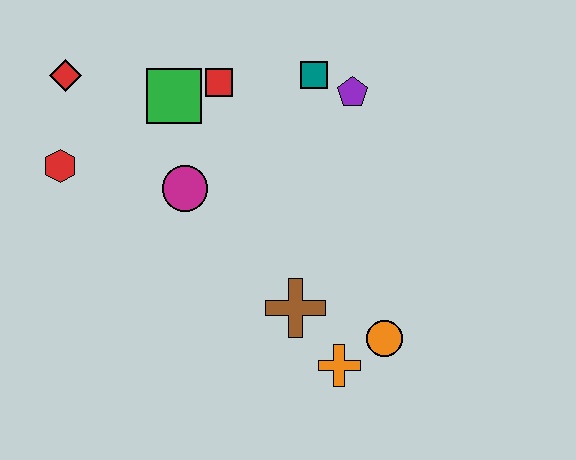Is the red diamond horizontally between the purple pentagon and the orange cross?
No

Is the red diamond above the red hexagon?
Yes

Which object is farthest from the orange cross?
The red diamond is farthest from the orange cross.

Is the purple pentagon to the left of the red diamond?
No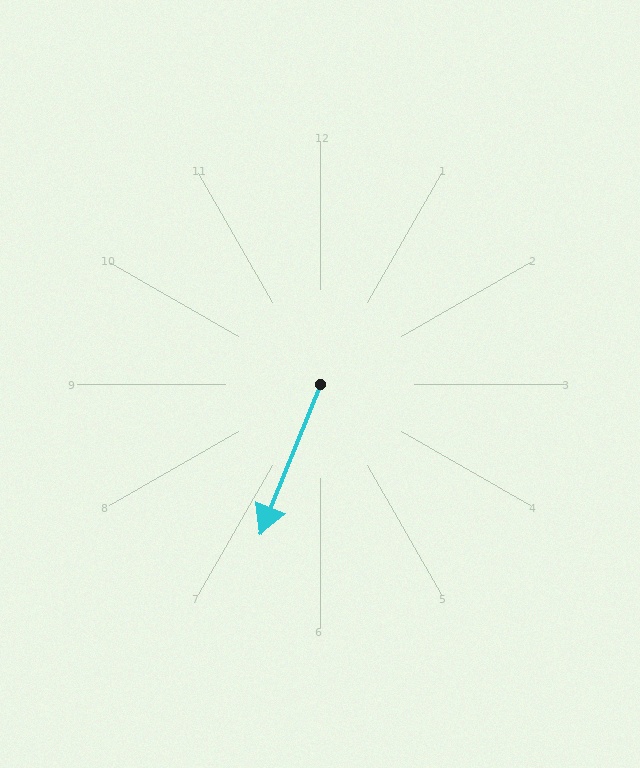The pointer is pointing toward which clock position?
Roughly 7 o'clock.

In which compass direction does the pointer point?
South.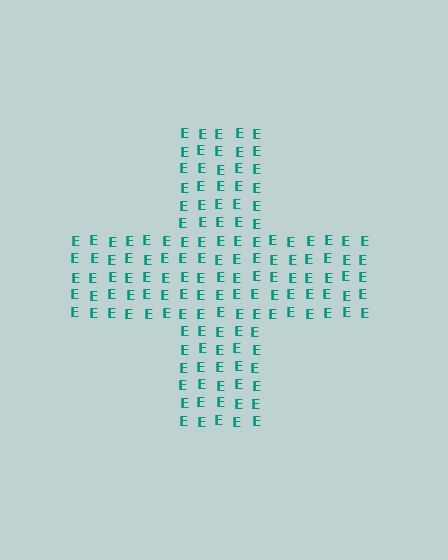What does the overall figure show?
The overall figure shows a cross.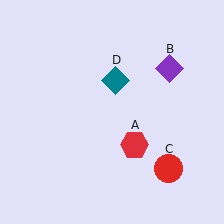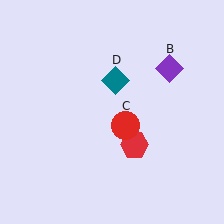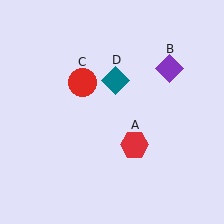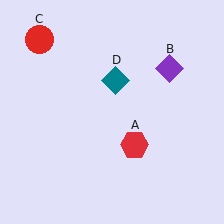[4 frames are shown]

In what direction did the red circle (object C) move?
The red circle (object C) moved up and to the left.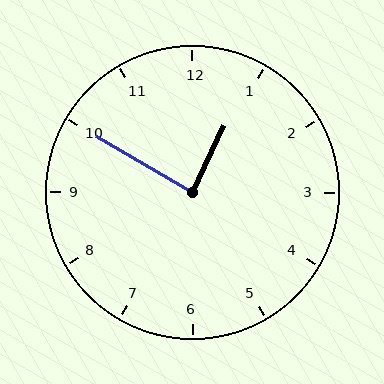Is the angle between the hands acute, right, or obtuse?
It is right.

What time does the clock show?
12:50.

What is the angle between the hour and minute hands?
Approximately 85 degrees.